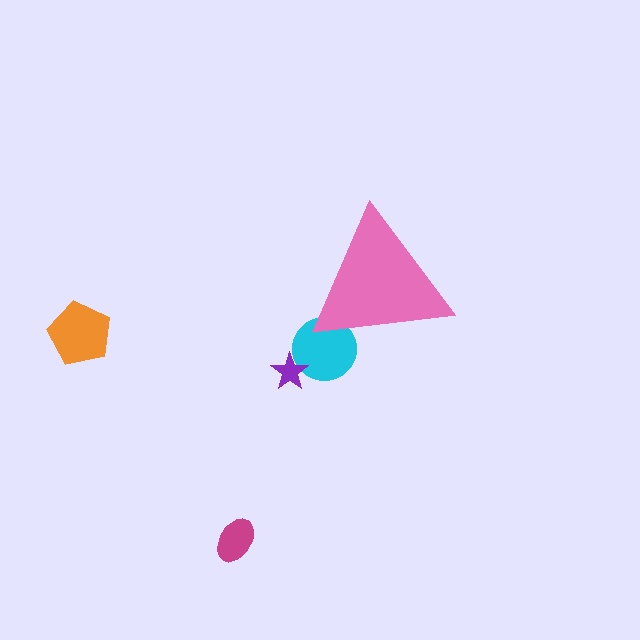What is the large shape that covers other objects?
A pink triangle.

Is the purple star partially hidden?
No, the purple star is fully visible.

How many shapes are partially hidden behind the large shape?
1 shape is partially hidden.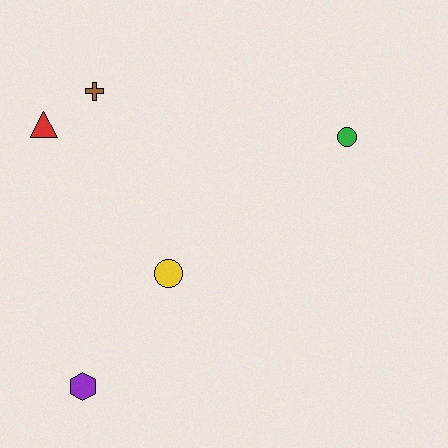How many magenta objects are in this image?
There are no magenta objects.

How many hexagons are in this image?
There is 1 hexagon.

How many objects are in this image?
There are 5 objects.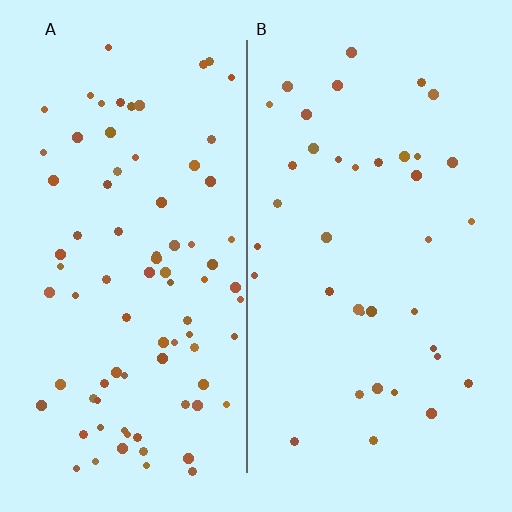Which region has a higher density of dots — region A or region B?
A (the left).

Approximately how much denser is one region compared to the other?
Approximately 2.2× — region A over region B.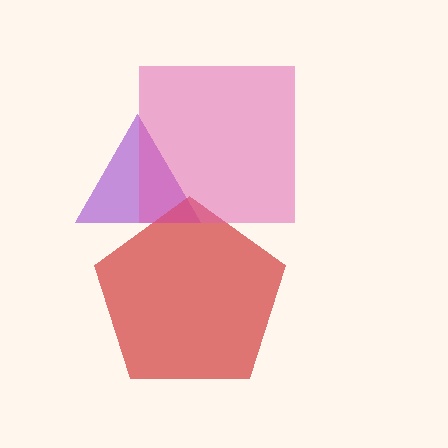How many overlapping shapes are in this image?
There are 3 overlapping shapes in the image.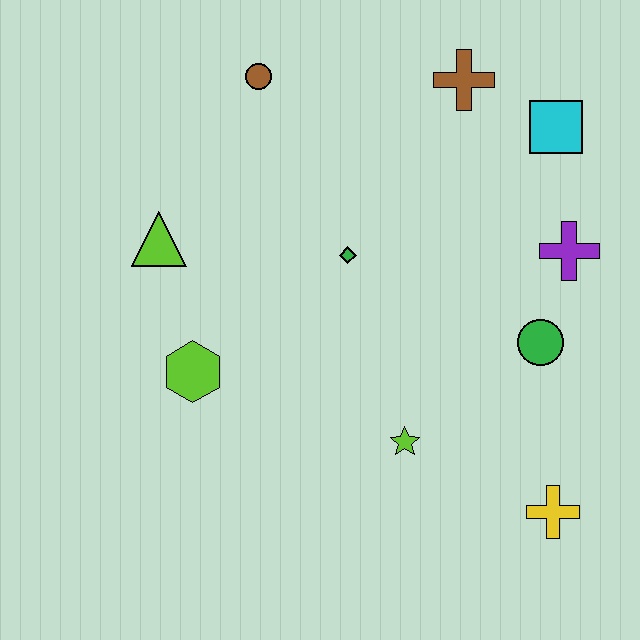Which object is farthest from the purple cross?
The lime triangle is farthest from the purple cross.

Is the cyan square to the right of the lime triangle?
Yes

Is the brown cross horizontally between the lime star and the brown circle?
No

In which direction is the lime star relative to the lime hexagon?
The lime star is to the right of the lime hexagon.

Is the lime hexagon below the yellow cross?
No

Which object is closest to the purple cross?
The green circle is closest to the purple cross.